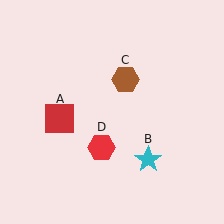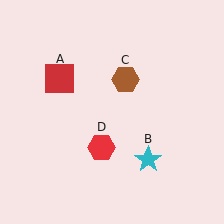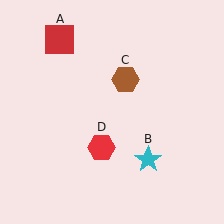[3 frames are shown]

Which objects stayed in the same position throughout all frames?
Cyan star (object B) and brown hexagon (object C) and red hexagon (object D) remained stationary.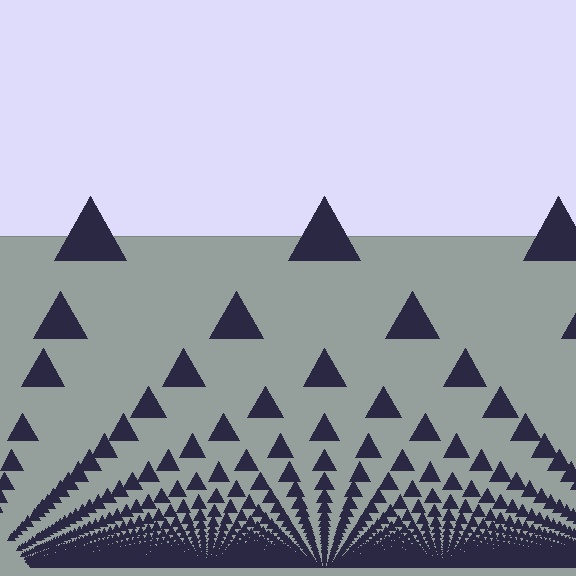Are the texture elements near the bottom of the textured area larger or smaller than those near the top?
Smaller. The gradient is inverted — elements near the bottom are smaller and denser.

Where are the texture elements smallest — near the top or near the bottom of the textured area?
Near the bottom.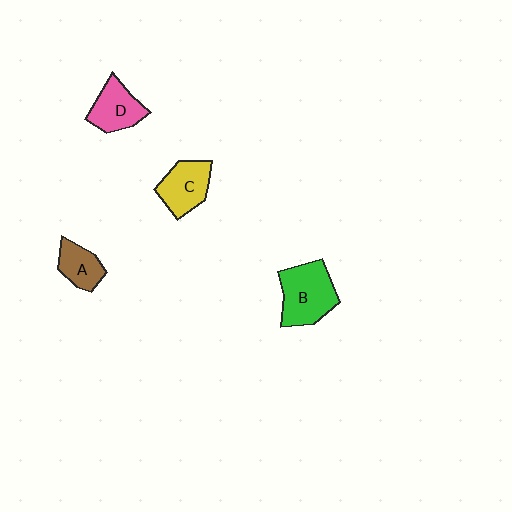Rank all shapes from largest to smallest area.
From largest to smallest: B (green), C (yellow), D (pink), A (brown).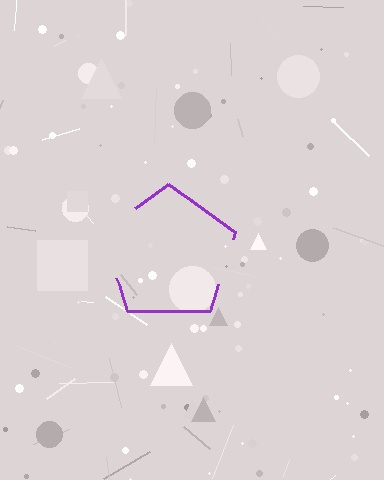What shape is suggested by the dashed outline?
The dashed outline suggests a pentagon.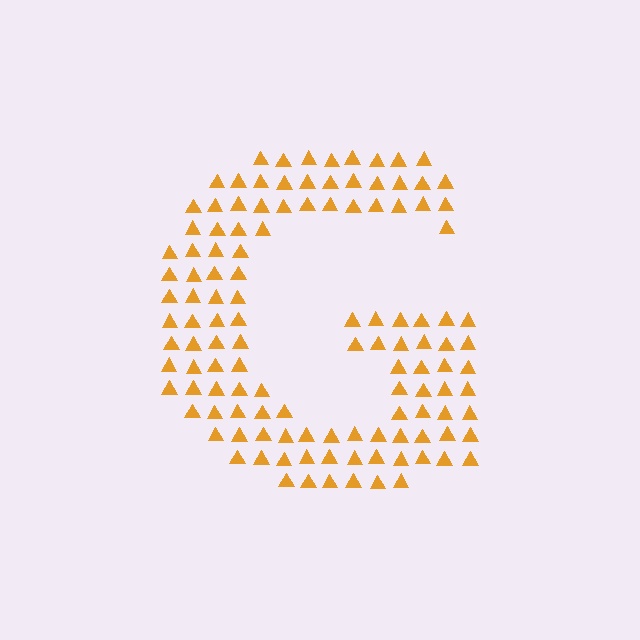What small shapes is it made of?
It is made of small triangles.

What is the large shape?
The large shape is the letter G.